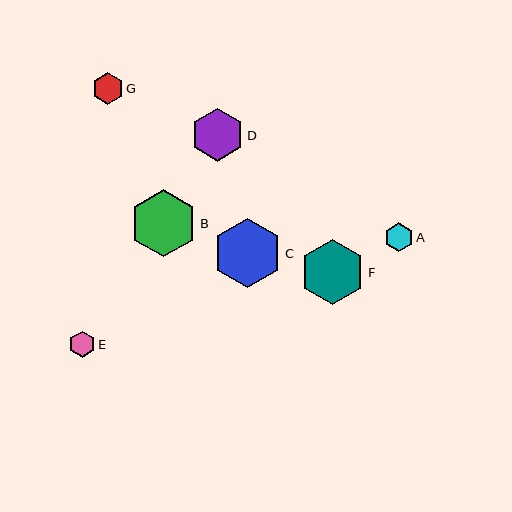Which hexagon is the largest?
Hexagon C is the largest with a size of approximately 69 pixels.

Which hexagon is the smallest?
Hexagon E is the smallest with a size of approximately 26 pixels.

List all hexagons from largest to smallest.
From largest to smallest: C, B, F, D, G, A, E.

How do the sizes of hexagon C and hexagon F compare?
Hexagon C and hexagon F are approximately the same size.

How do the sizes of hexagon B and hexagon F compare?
Hexagon B and hexagon F are approximately the same size.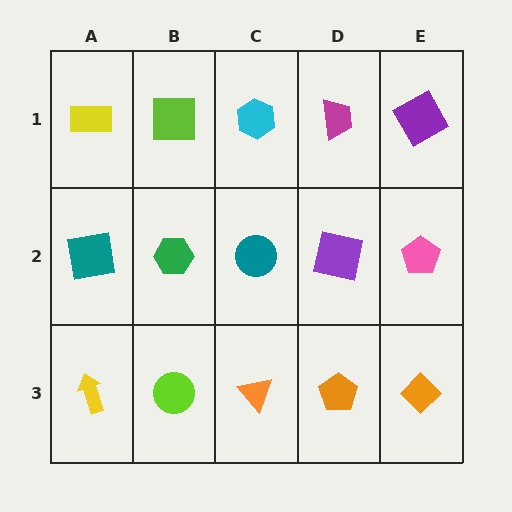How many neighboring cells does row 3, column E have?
2.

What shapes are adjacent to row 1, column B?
A green hexagon (row 2, column B), a yellow rectangle (row 1, column A), a cyan hexagon (row 1, column C).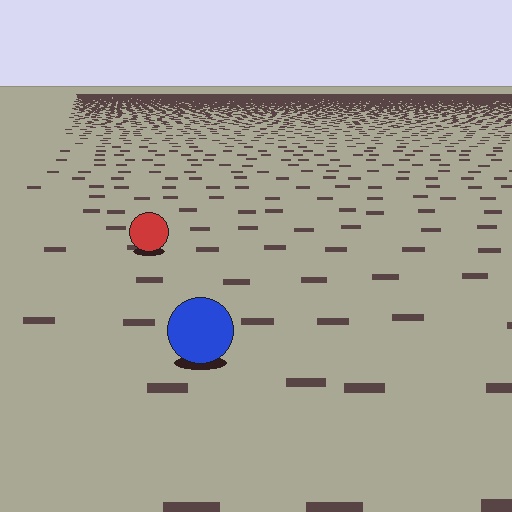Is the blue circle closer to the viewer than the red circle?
Yes. The blue circle is closer — you can tell from the texture gradient: the ground texture is coarser near it.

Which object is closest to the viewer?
The blue circle is closest. The texture marks near it are larger and more spread out.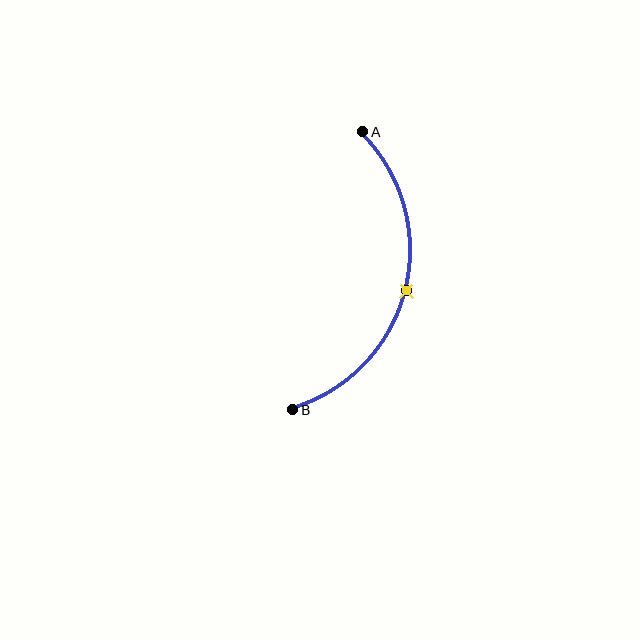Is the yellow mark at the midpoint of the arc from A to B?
Yes. The yellow mark lies on the arc at equal arc-length from both A and B — it is the arc midpoint.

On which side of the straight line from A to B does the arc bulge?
The arc bulges to the right of the straight line connecting A and B.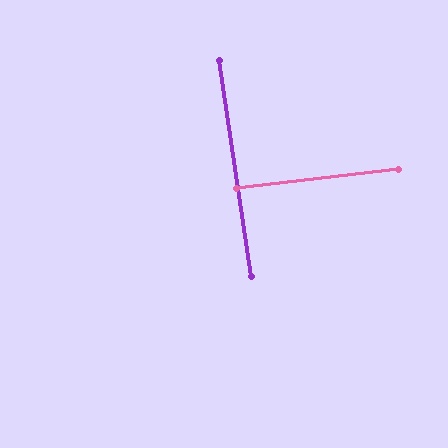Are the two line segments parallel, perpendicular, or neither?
Perpendicular — they meet at approximately 88°.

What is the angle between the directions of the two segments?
Approximately 88 degrees.